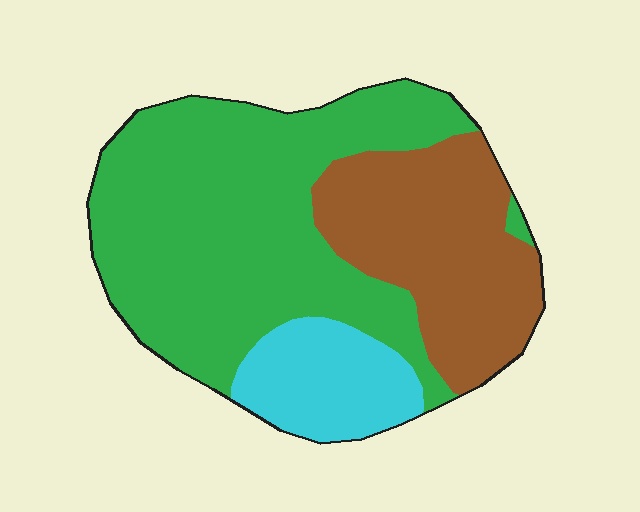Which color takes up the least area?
Cyan, at roughly 15%.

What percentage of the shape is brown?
Brown covers around 30% of the shape.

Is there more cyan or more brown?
Brown.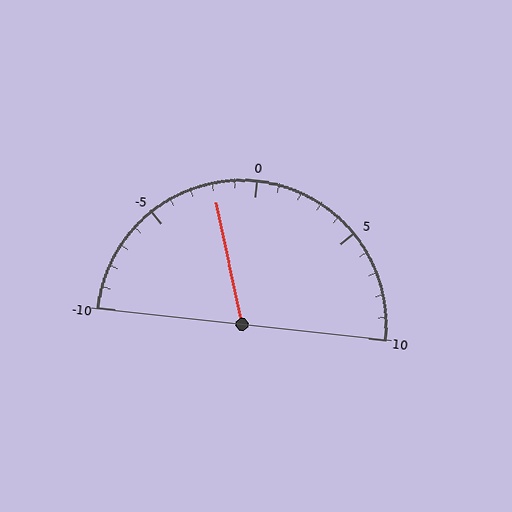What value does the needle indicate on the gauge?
The needle indicates approximately -2.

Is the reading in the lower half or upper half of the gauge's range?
The reading is in the lower half of the range (-10 to 10).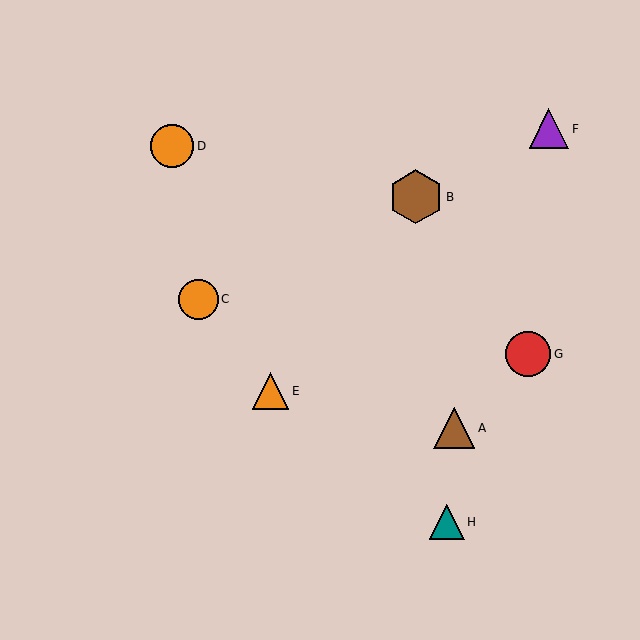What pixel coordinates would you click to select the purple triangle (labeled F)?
Click at (549, 129) to select the purple triangle F.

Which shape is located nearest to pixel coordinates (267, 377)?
The orange triangle (labeled E) at (270, 391) is nearest to that location.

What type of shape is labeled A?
Shape A is a brown triangle.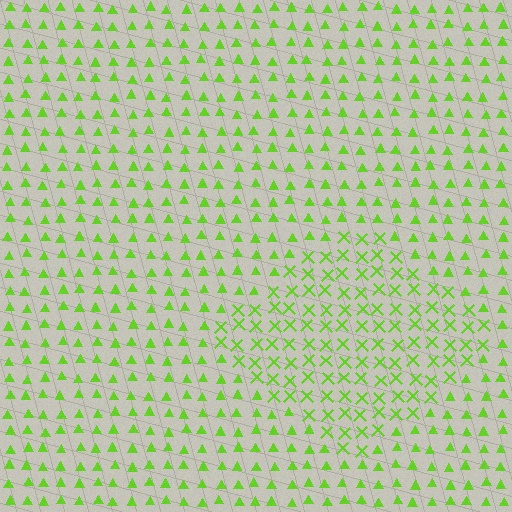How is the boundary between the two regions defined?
The boundary is defined by a change in element shape: X marks inside vs. triangles outside. All elements share the same color and spacing.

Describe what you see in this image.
The image is filled with small lime elements arranged in a uniform grid. A diamond-shaped region contains X marks, while the surrounding area contains triangles. The boundary is defined purely by the change in element shape.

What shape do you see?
I see a diamond.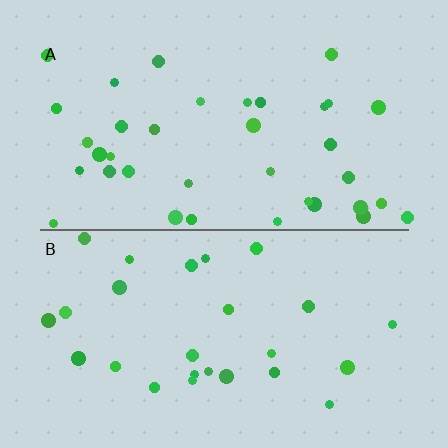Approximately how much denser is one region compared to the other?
Approximately 1.4× — region A over region B.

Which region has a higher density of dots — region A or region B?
A (the top).